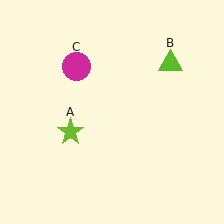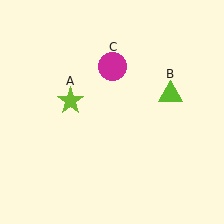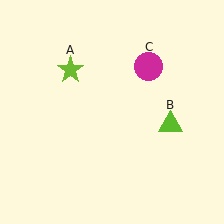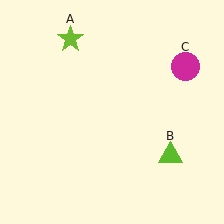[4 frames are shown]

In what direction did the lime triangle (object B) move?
The lime triangle (object B) moved down.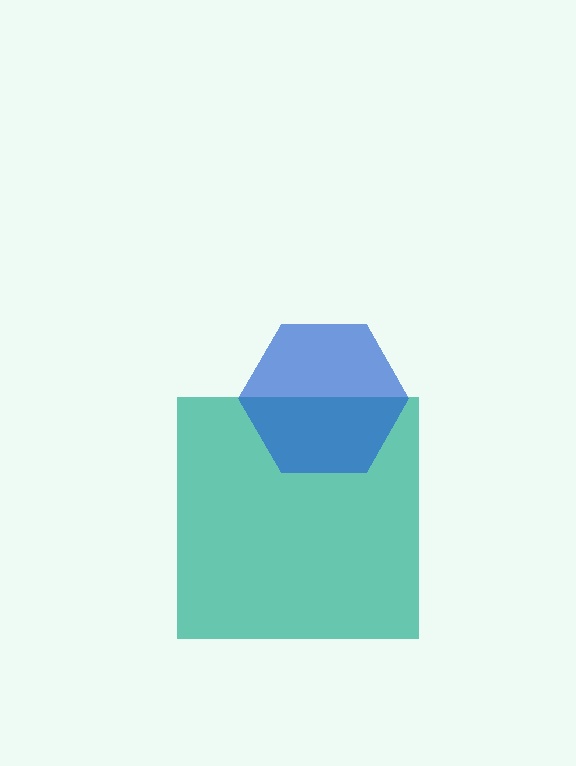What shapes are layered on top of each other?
The layered shapes are: a teal square, a blue hexagon.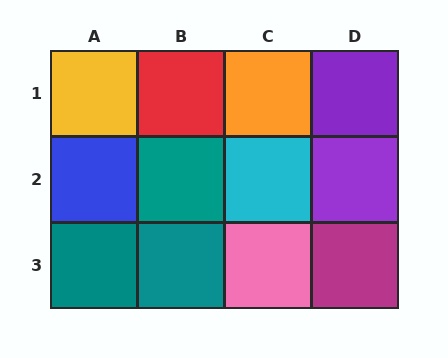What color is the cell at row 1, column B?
Red.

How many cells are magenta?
1 cell is magenta.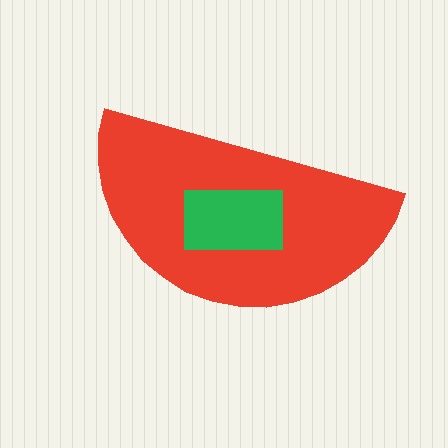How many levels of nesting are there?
2.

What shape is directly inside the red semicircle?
The green rectangle.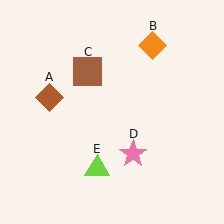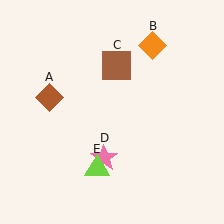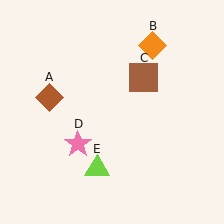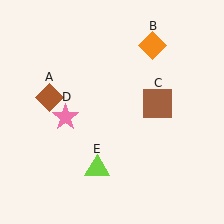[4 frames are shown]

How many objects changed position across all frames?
2 objects changed position: brown square (object C), pink star (object D).